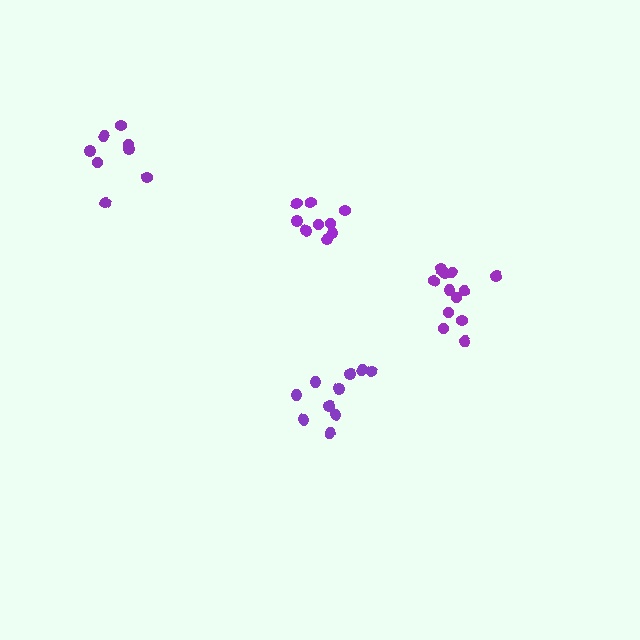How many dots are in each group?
Group 1: 8 dots, Group 2: 9 dots, Group 3: 10 dots, Group 4: 12 dots (39 total).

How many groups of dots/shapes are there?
There are 4 groups.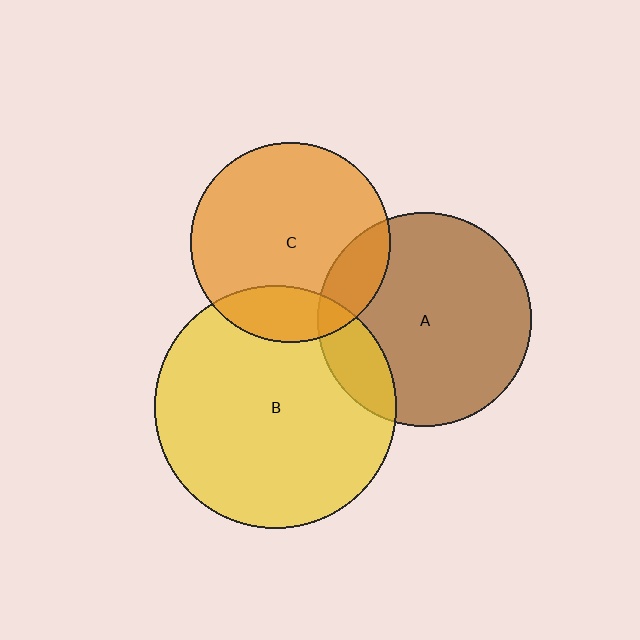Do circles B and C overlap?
Yes.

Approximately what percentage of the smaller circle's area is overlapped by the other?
Approximately 20%.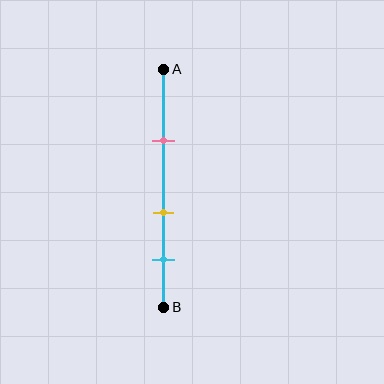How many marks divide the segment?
There are 3 marks dividing the segment.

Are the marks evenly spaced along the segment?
Yes, the marks are approximately evenly spaced.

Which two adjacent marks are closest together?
The yellow and cyan marks are the closest adjacent pair.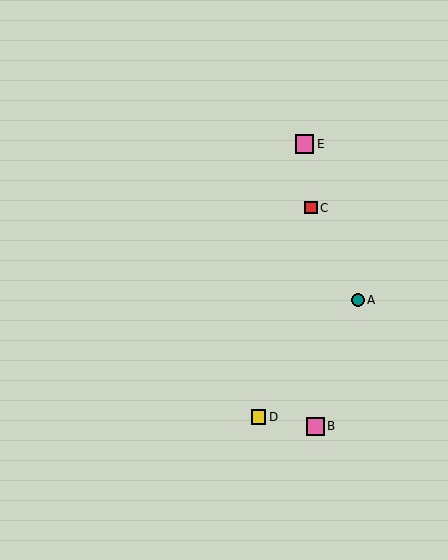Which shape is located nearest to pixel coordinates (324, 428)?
The pink square (labeled B) at (315, 426) is nearest to that location.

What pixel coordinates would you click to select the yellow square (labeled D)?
Click at (258, 417) to select the yellow square D.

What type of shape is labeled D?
Shape D is a yellow square.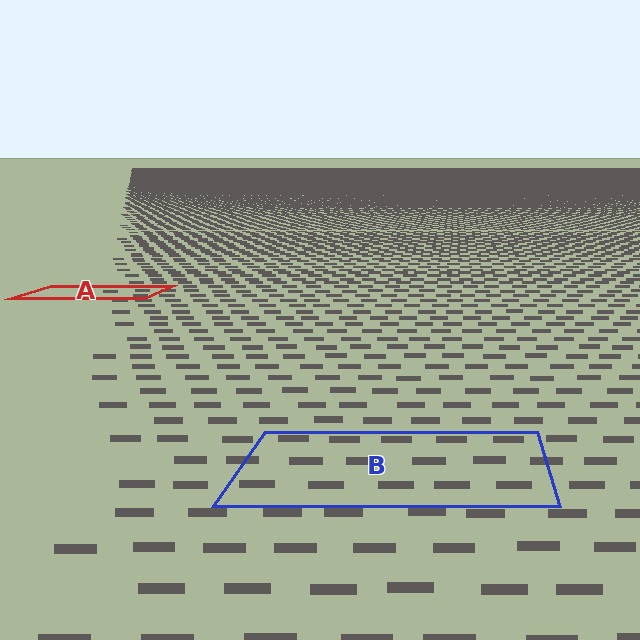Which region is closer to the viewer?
Region B is closer. The texture elements there are larger and more spread out.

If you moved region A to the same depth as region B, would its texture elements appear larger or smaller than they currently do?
They would appear larger. At a closer depth, the same texture elements are projected at a bigger on-screen size.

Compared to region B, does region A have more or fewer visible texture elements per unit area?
Region A has more texture elements per unit area — they are packed more densely because it is farther away.